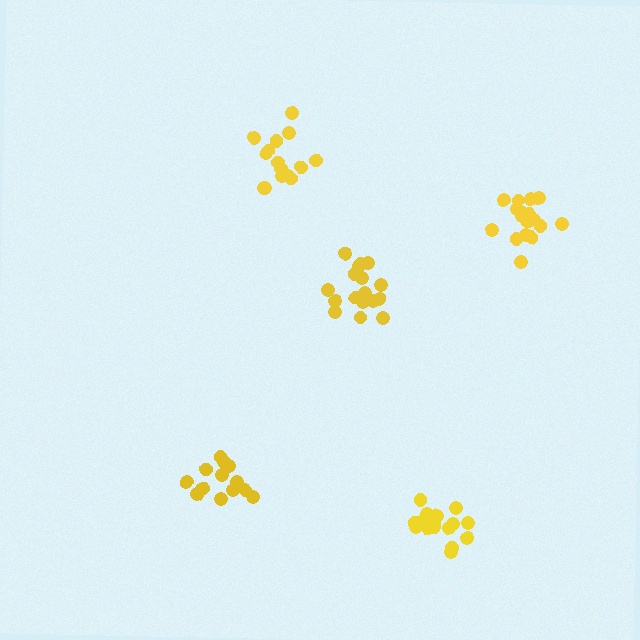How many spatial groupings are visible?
There are 5 spatial groupings.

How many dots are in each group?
Group 1: 13 dots, Group 2: 17 dots, Group 3: 18 dots, Group 4: 15 dots, Group 5: 18 dots (81 total).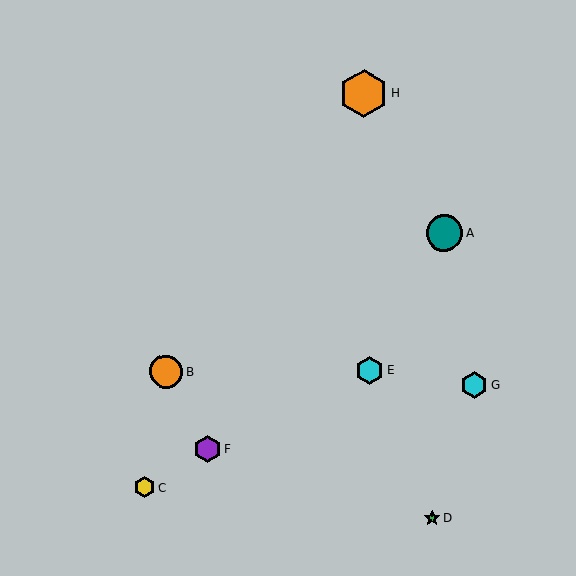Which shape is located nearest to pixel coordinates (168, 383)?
The orange circle (labeled B) at (166, 371) is nearest to that location.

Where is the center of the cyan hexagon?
The center of the cyan hexagon is at (474, 385).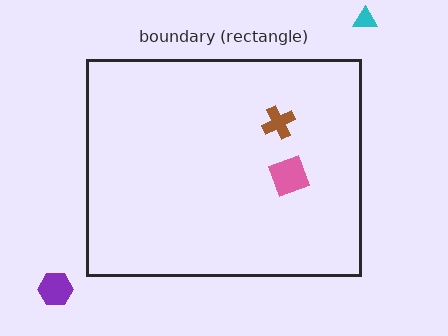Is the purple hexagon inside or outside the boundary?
Outside.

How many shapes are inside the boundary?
2 inside, 2 outside.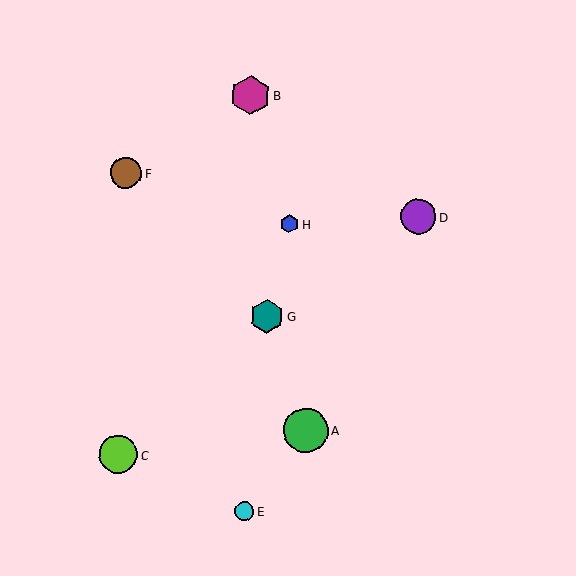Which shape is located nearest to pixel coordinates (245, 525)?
The cyan circle (labeled E) at (245, 511) is nearest to that location.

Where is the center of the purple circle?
The center of the purple circle is at (418, 217).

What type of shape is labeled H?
Shape H is a blue hexagon.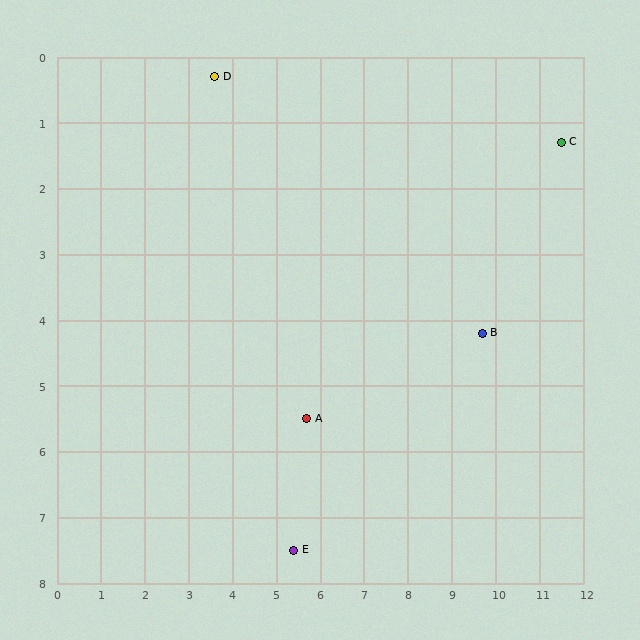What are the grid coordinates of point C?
Point C is at approximately (11.5, 1.3).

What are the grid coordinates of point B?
Point B is at approximately (9.7, 4.2).